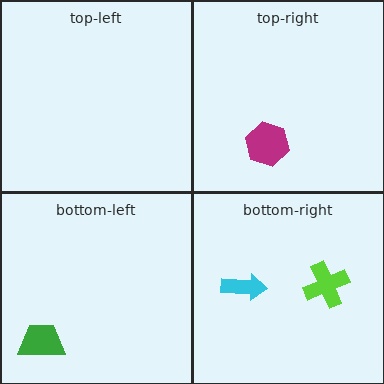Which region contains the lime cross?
The bottom-right region.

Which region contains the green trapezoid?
The bottom-left region.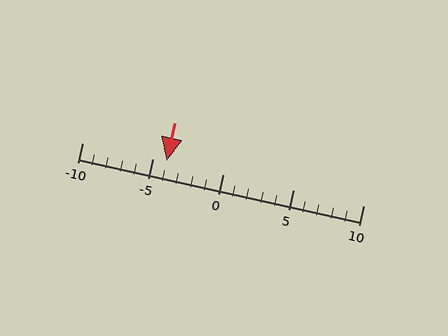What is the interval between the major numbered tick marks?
The major tick marks are spaced 5 units apart.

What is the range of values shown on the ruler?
The ruler shows values from -10 to 10.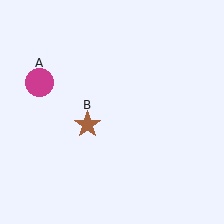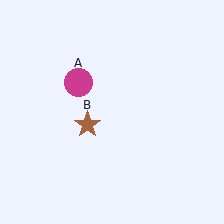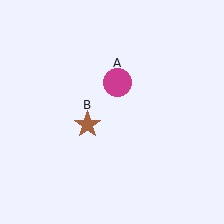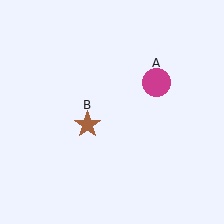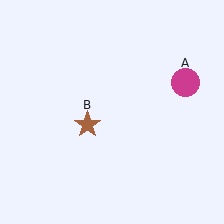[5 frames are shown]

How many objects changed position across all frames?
1 object changed position: magenta circle (object A).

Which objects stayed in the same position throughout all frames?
Brown star (object B) remained stationary.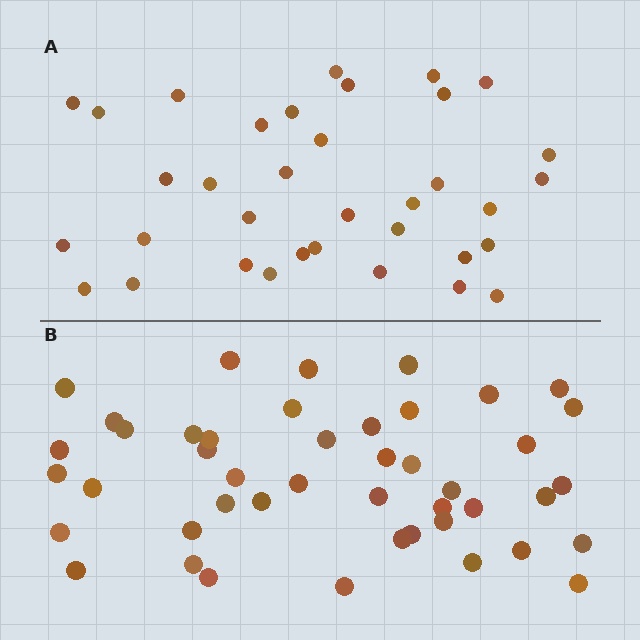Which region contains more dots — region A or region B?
Region B (the bottom region) has more dots.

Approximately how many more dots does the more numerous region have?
Region B has roughly 10 or so more dots than region A.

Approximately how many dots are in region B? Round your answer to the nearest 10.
About 40 dots. (The exact count is 45, which rounds to 40.)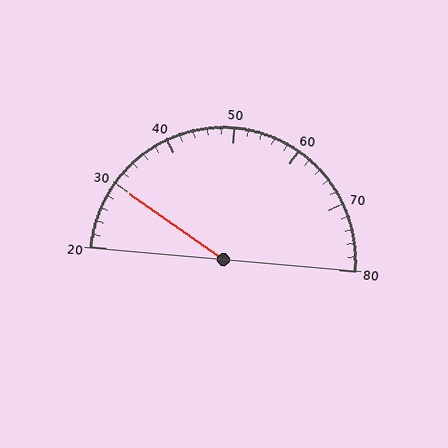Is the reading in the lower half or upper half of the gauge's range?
The reading is in the lower half of the range (20 to 80).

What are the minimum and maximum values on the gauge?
The gauge ranges from 20 to 80.